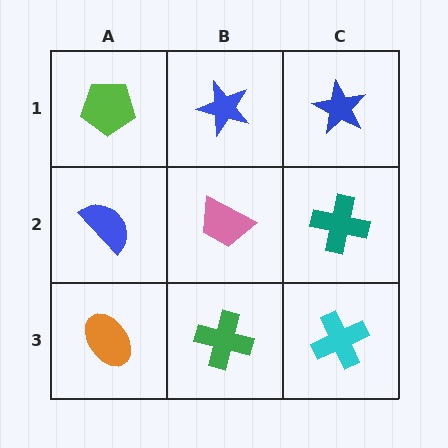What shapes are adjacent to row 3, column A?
A blue semicircle (row 2, column A), a green cross (row 3, column B).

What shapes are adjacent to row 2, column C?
A blue star (row 1, column C), a cyan cross (row 3, column C), a pink trapezoid (row 2, column B).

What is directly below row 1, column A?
A blue semicircle.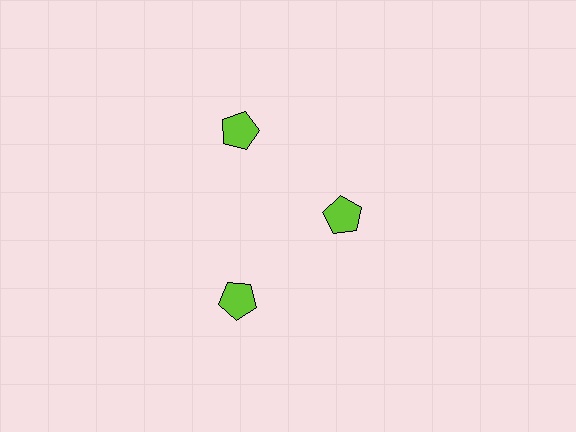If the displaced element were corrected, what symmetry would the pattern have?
It would have 3-fold rotational symmetry — the pattern would map onto itself every 120 degrees.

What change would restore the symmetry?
The symmetry would be restored by moving it outward, back onto the ring so that all 3 pentagons sit at equal angles and equal distance from the center.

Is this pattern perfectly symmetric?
No. The 3 lime pentagons are arranged in a ring, but one element near the 3 o'clock position is pulled inward toward the center, breaking the 3-fold rotational symmetry.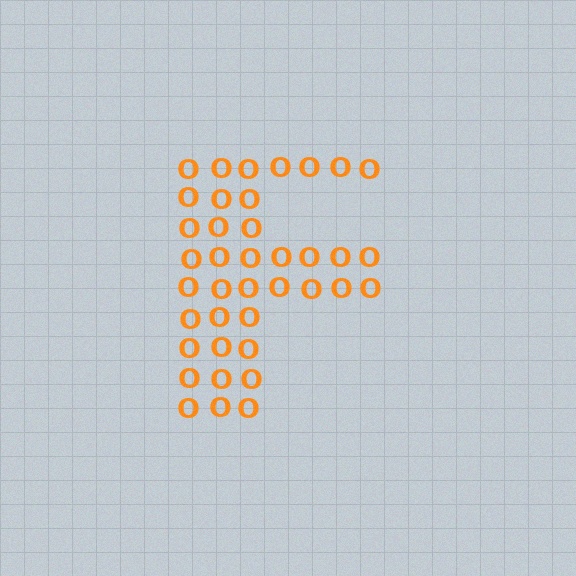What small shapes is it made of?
It is made of small letter O's.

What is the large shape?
The large shape is the letter F.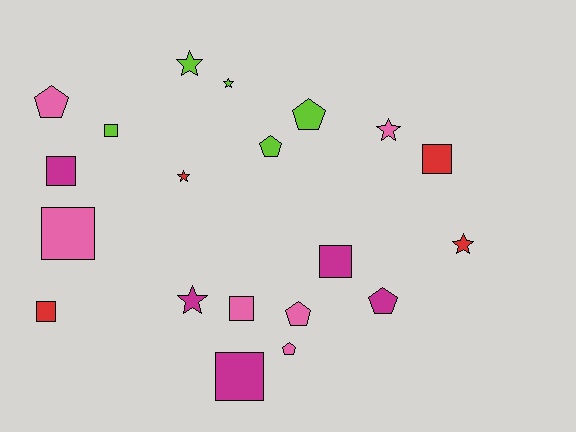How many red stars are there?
There are 2 red stars.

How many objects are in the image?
There are 20 objects.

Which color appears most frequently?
Pink, with 6 objects.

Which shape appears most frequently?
Square, with 8 objects.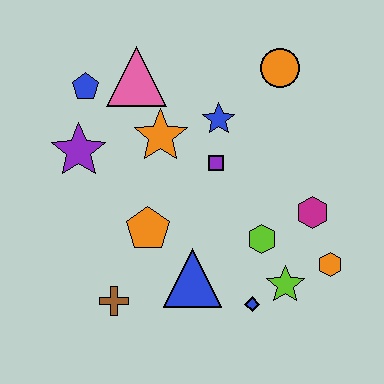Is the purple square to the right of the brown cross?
Yes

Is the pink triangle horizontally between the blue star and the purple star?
Yes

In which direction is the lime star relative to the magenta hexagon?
The lime star is below the magenta hexagon.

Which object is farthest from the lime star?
The blue pentagon is farthest from the lime star.